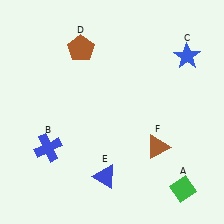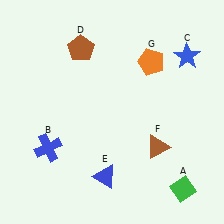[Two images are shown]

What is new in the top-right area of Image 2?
An orange pentagon (G) was added in the top-right area of Image 2.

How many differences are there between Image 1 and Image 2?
There is 1 difference between the two images.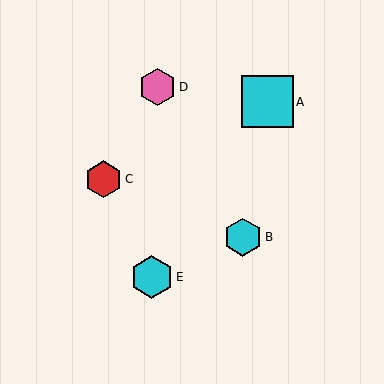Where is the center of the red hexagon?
The center of the red hexagon is at (104, 179).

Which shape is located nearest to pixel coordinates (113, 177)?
The red hexagon (labeled C) at (104, 179) is nearest to that location.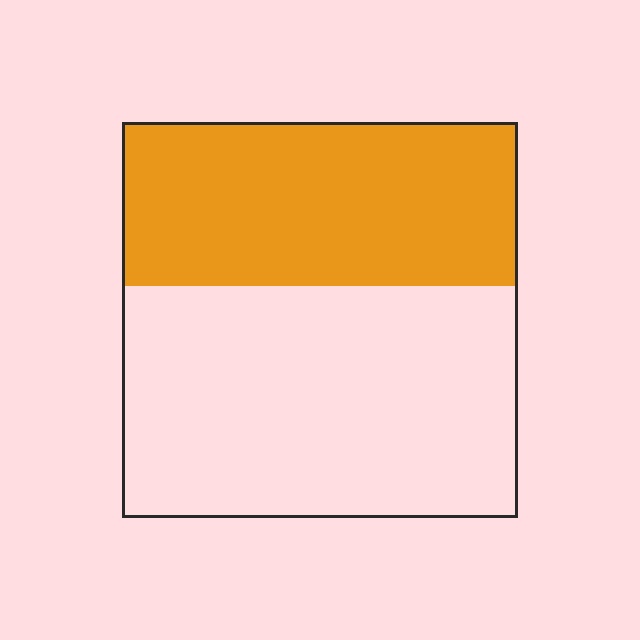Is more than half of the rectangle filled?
No.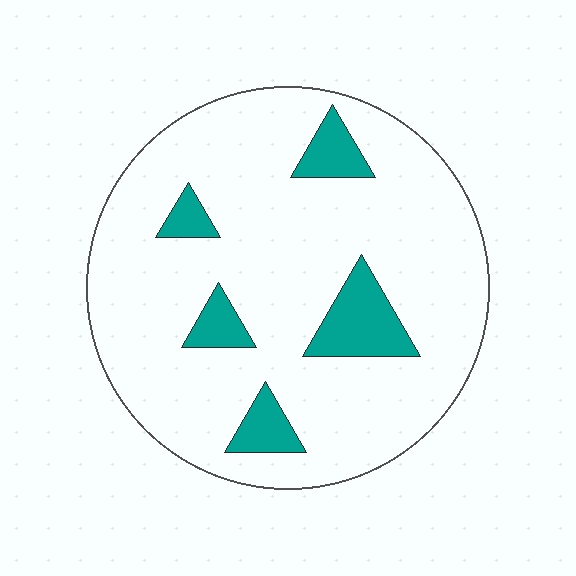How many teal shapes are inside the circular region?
5.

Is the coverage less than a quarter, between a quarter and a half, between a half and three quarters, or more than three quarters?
Less than a quarter.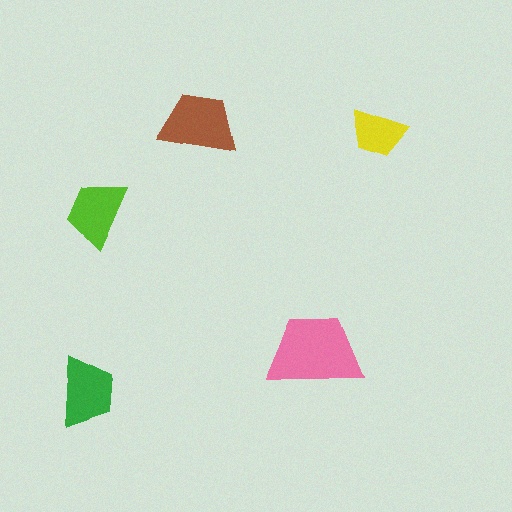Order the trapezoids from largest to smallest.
the pink one, the brown one, the green one, the lime one, the yellow one.